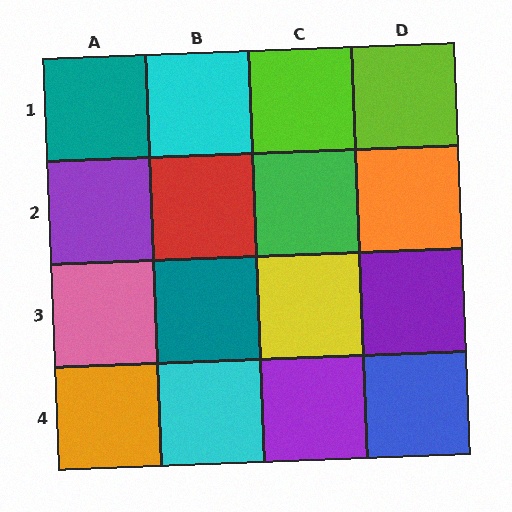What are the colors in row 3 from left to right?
Pink, teal, yellow, purple.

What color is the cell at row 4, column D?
Blue.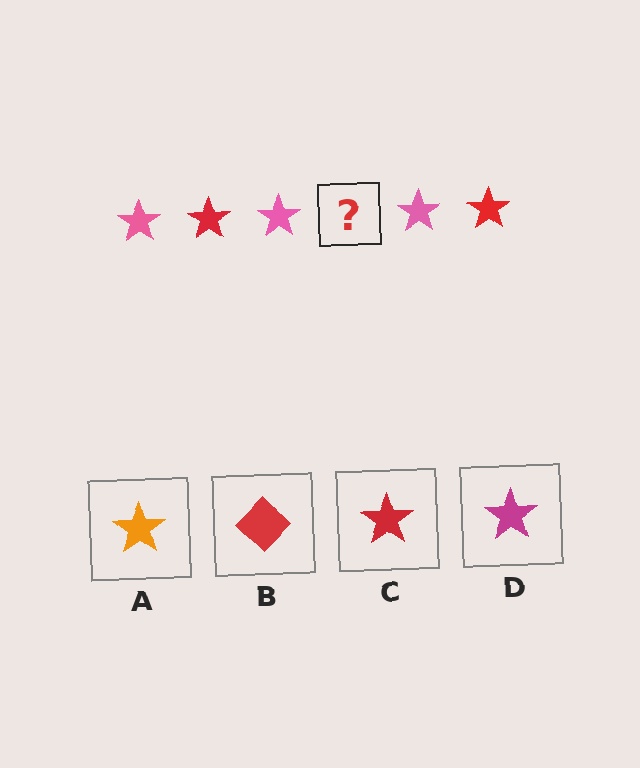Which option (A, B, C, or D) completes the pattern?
C.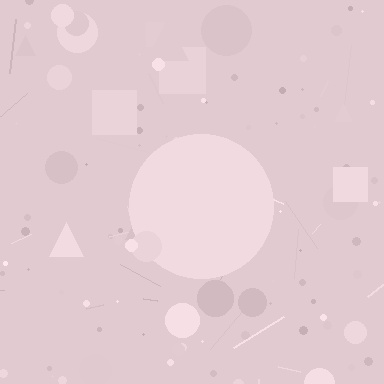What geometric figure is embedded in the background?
A circle is embedded in the background.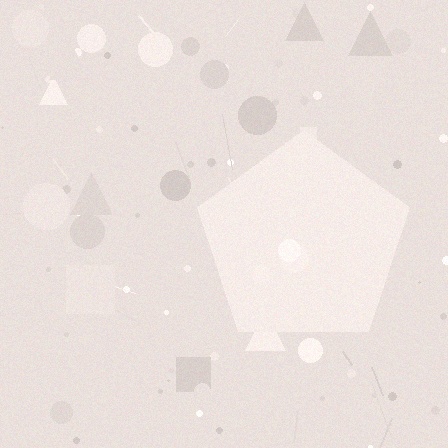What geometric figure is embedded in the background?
A pentagon is embedded in the background.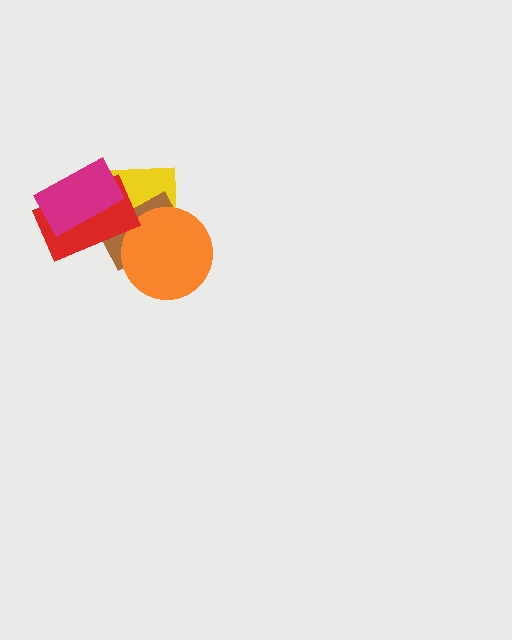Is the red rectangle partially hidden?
Yes, it is partially covered by another shape.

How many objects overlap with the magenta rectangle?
2 objects overlap with the magenta rectangle.